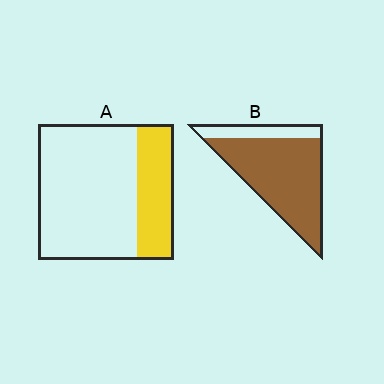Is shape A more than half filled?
No.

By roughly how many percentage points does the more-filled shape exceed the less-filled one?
By roughly 55 percentage points (B over A).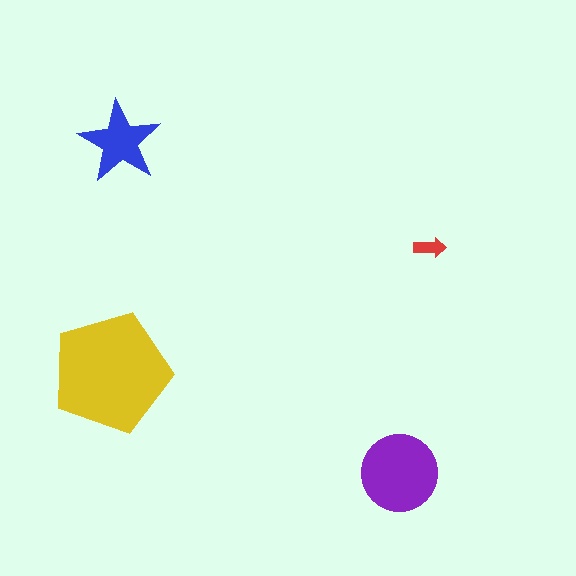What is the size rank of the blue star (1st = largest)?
3rd.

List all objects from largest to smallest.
The yellow pentagon, the purple circle, the blue star, the red arrow.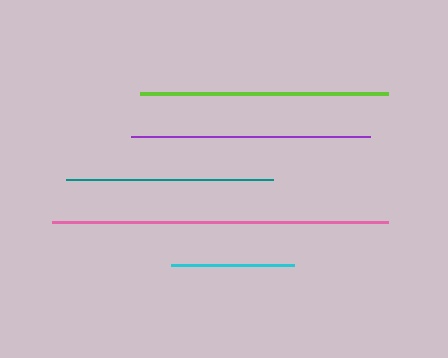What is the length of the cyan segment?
The cyan segment is approximately 123 pixels long.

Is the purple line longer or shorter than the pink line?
The pink line is longer than the purple line.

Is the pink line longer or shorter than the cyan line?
The pink line is longer than the cyan line.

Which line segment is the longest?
The pink line is the longest at approximately 336 pixels.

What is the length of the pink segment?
The pink segment is approximately 336 pixels long.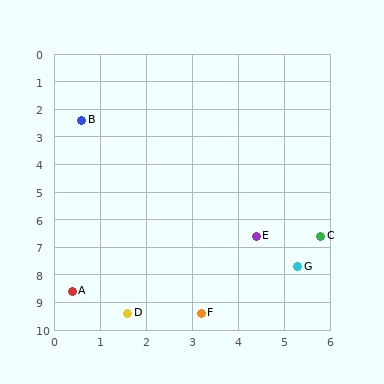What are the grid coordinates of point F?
Point F is at approximately (3.2, 9.4).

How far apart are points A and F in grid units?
Points A and F are about 2.9 grid units apart.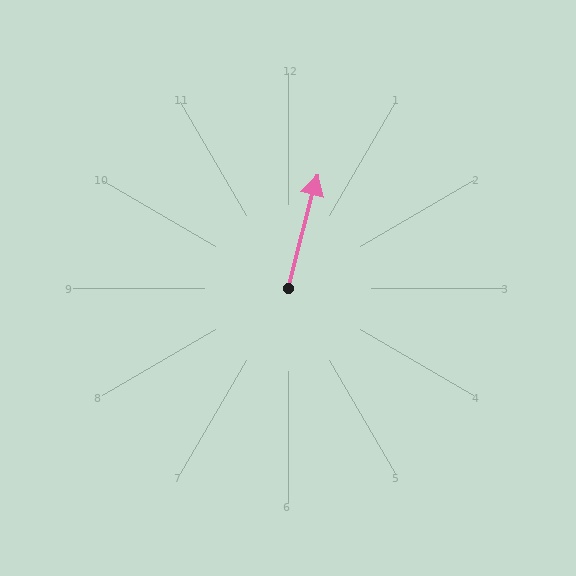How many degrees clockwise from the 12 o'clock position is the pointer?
Approximately 15 degrees.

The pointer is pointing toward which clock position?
Roughly 12 o'clock.